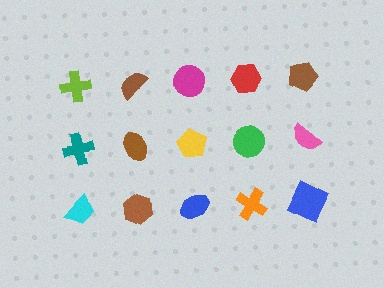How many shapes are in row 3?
5 shapes.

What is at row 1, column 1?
A lime cross.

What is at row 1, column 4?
A red hexagon.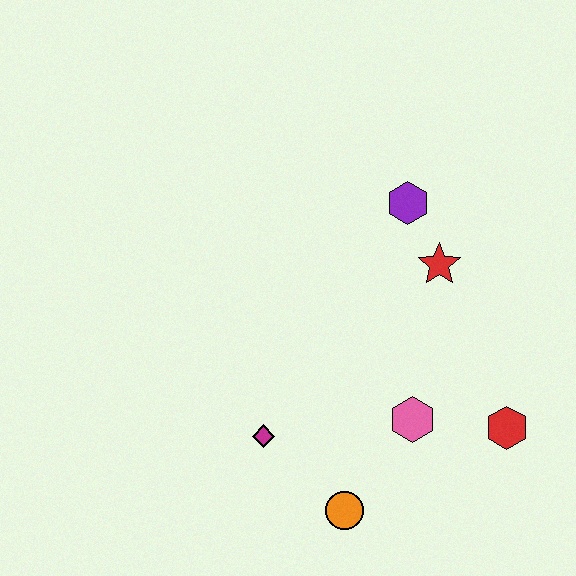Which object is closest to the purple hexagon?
The red star is closest to the purple hexagon.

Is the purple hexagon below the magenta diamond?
No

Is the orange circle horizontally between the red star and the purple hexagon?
No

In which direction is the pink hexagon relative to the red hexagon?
The pink hexagon is to the left of the red hexagon.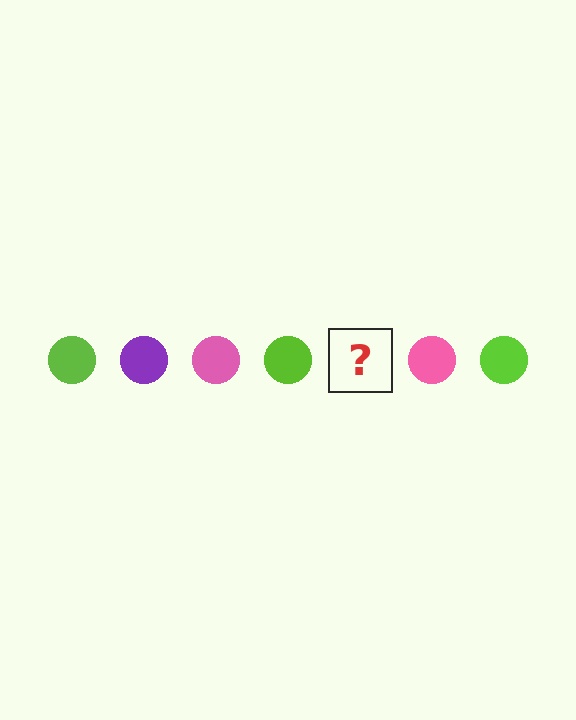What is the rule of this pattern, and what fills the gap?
The rule is that the pattern cycles through lime, purple, pink circles. The gap should be filled with a purple circle.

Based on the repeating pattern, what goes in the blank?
The blank should be a purple circle.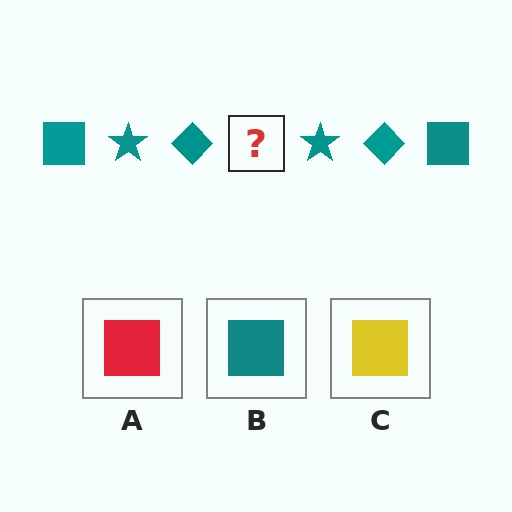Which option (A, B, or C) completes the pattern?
B.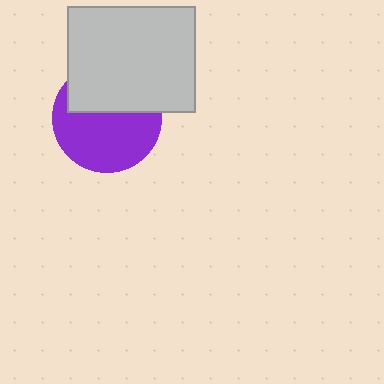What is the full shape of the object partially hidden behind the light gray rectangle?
The partially hidden object is a purple circle.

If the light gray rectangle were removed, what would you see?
You would see the complete purple circle.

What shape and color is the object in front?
The object in front is a light gray rectangle.